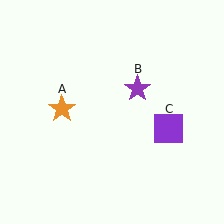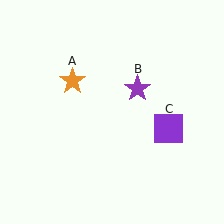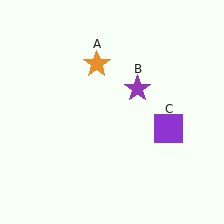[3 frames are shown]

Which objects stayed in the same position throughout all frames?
Purple star (object B) and purple square (object C) remained stationary.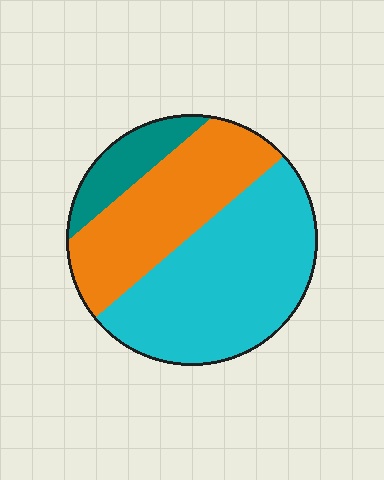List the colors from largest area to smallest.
From largest to smallest: cyan, orange, teal.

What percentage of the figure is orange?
Orange takes up about three eighths (3/8) of the figure.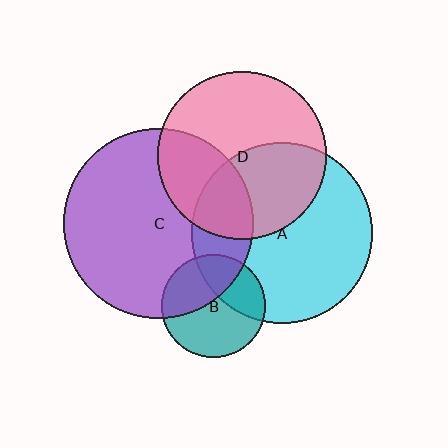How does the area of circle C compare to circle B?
Approximately 3.4 times.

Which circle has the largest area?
Circle C (purple).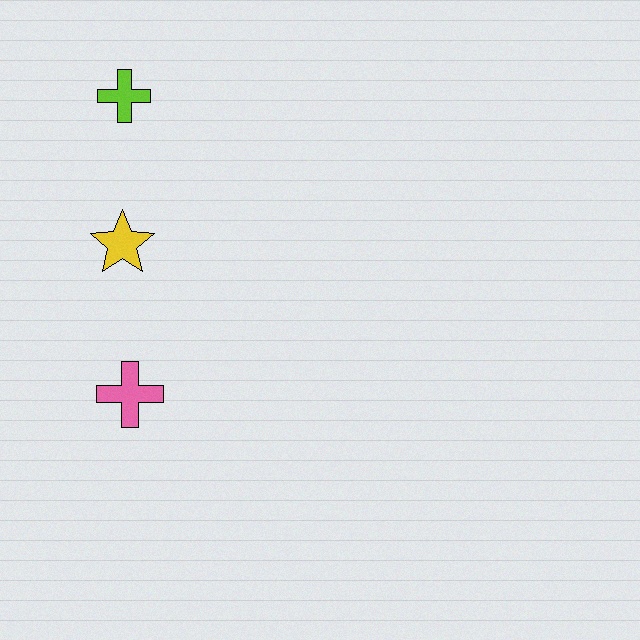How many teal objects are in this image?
There are no teal objects.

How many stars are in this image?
There is 1 star.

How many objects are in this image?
There are 3 objects.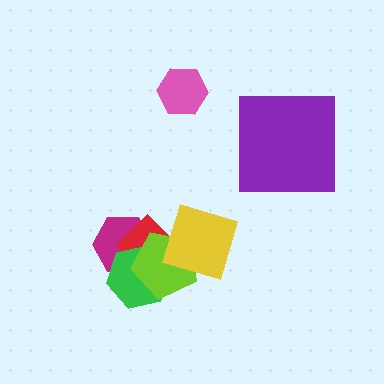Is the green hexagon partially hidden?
Yes, it is partially covered by another shape.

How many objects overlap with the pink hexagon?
0 objects overlap with the pink hexagon.